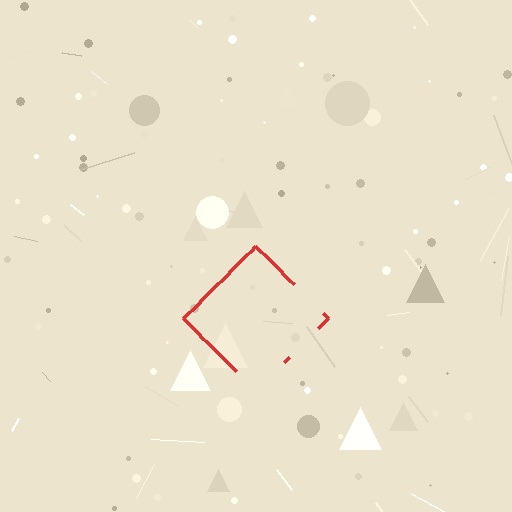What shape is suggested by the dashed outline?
The dashed outline suggests a diamond.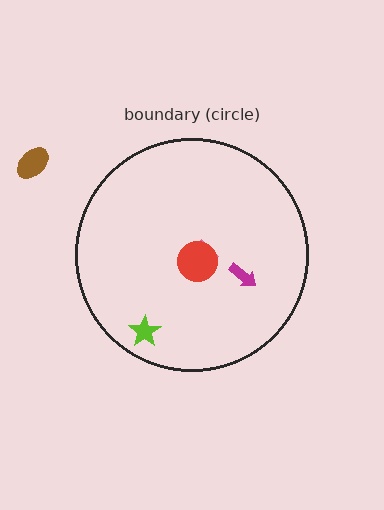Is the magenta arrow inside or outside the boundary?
Inside.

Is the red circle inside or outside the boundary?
Inside.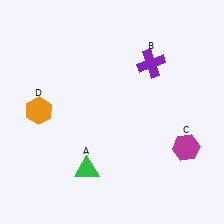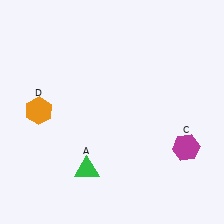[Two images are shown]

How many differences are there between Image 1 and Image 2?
There is 1 difference between the two images.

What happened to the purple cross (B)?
The purple cross (B) was removed in Image 2. It was in the top-right area of Image 1.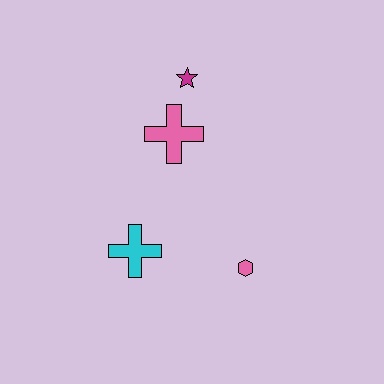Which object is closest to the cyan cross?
The pink hexagon is closest to the cyan cross.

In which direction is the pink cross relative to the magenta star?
The pink cross is below the magenta star.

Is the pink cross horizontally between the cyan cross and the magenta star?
Yes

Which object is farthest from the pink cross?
The pink hexagon is farthest from the pink cross.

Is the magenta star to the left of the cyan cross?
No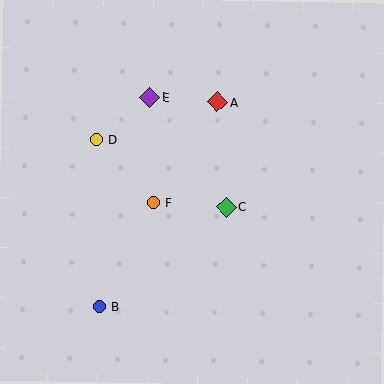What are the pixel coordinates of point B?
Point B is at (99, 307).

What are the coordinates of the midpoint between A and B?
The midpoint between A and B is at (158, 204).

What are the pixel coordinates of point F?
Point F is at (153, 202).